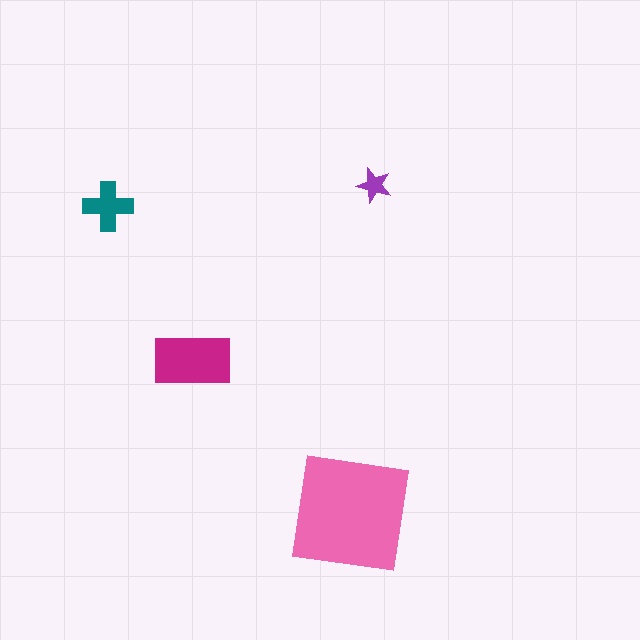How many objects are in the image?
There are 4 objects in the image.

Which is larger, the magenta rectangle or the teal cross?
The magenta rectangle.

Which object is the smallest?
The purple star.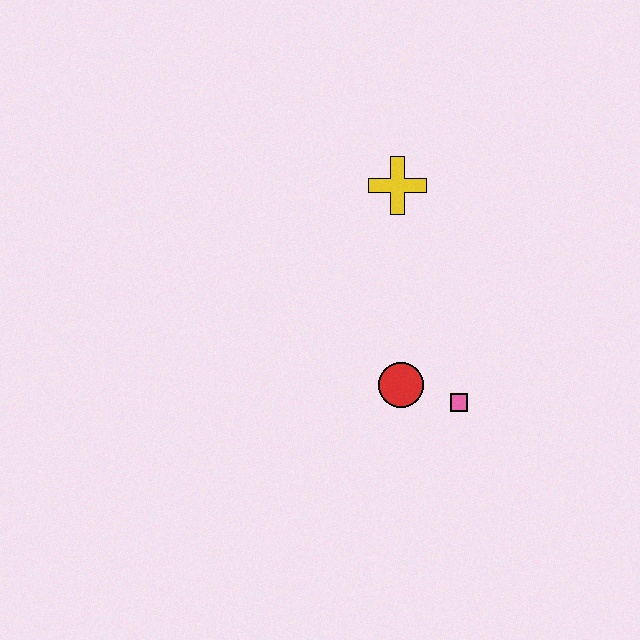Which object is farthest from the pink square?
The yellow cross is farthest from the pink square.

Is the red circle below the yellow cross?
Yes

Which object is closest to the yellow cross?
The red circle is closest to the yellow cross.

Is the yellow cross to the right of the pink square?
No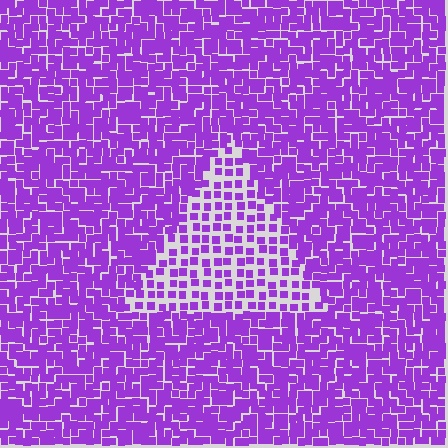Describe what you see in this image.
The image contains small purple elements arranged at two different densities. A triangle-shaped region is visible where the elements are less densely packed than the surrounding area.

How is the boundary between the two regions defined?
The boundary is defined by a change in element density (approximately 2.0x ratio). All elements are the same color, size, and shape.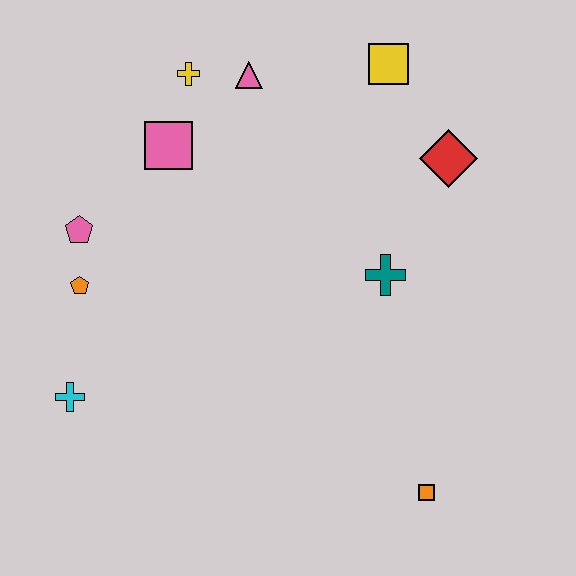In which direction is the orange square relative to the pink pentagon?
The orange square is to the right of the pink pentagon.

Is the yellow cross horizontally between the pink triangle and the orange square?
No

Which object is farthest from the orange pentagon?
The orange square is farthest from the orange pentagon.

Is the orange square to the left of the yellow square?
No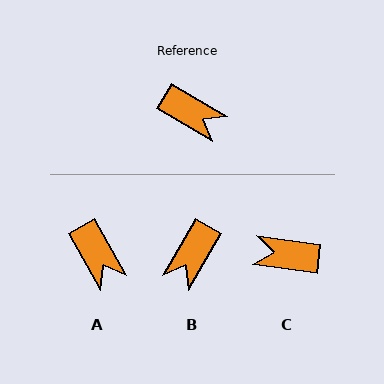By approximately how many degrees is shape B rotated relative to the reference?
Approximately 89 degrees clockwise.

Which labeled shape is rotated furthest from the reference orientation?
C, about 157 degrees away.